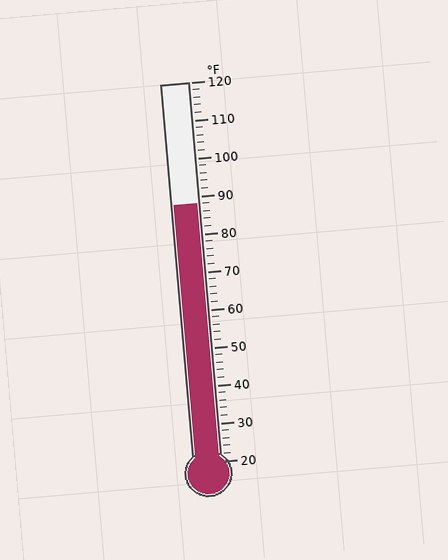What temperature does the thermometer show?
The thermometer shows approximately 88°F.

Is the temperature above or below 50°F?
The temperature is above 50°F.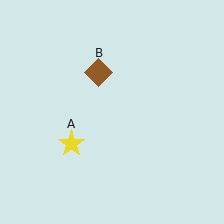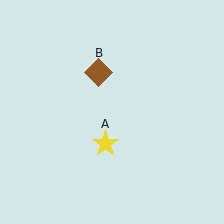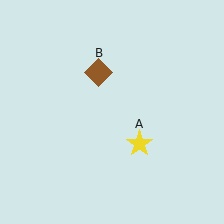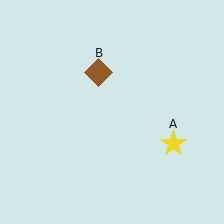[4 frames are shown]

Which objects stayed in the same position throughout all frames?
Brown diamond (object B) remained stationary.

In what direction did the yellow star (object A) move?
The yellow star (object A) moved right.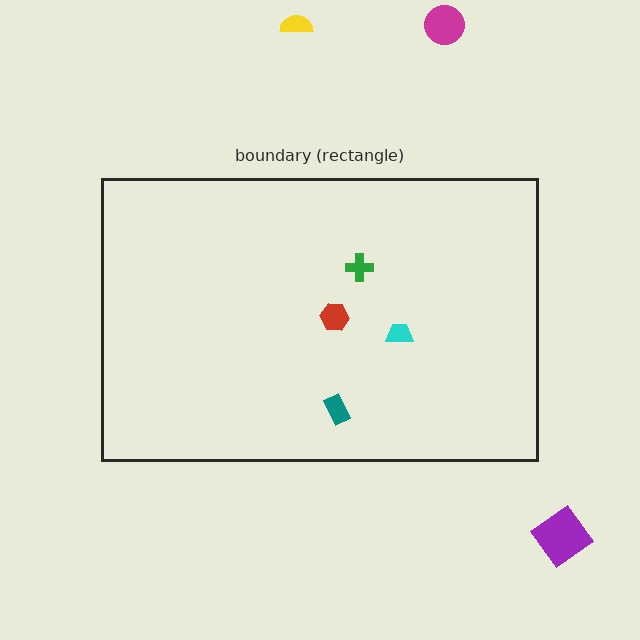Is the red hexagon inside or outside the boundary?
Inside.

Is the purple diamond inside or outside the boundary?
Outside.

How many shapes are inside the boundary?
4 inside, 3 outside.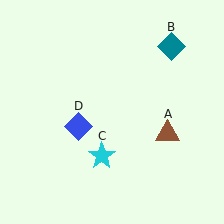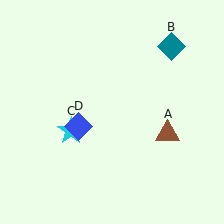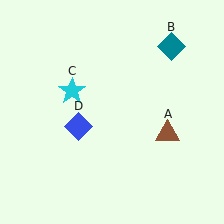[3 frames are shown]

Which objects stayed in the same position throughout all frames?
Brown triangle (object A) and teal diamond (object B) and blue diamond (object D) remained stationary.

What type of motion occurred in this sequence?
The cyan star (object C) rotated clockwise around the center of the scene.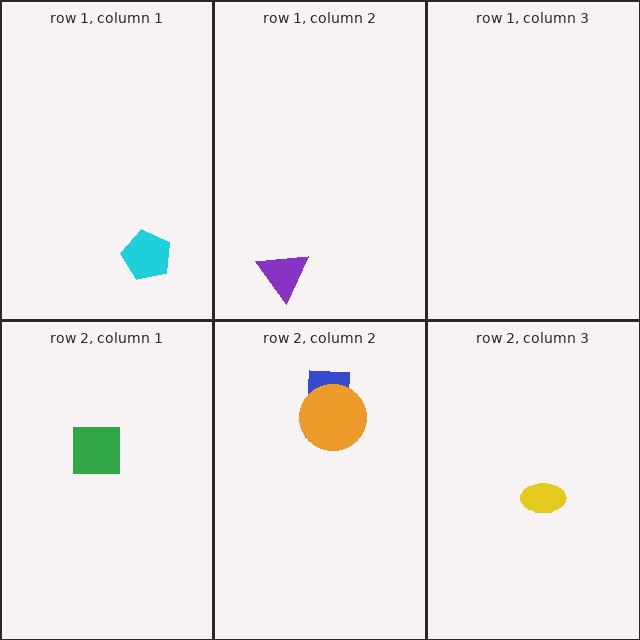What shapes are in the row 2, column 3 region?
The yellow ellipse.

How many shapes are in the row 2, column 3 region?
1.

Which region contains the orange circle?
The row 2, column 2 region.